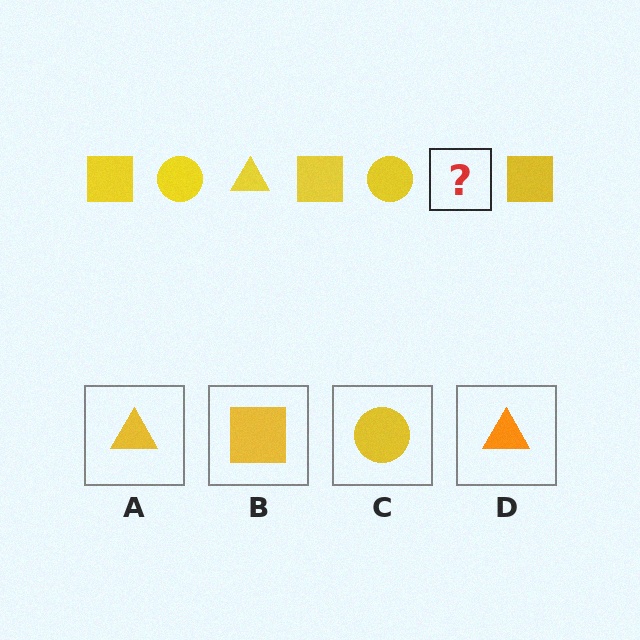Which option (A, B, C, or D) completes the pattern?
A.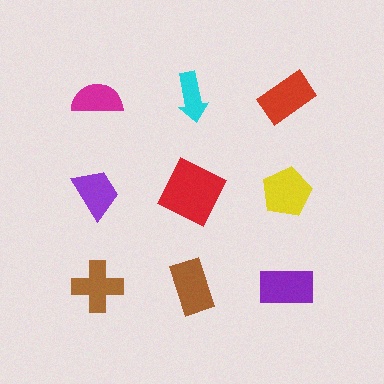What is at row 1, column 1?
A magenta semicircle.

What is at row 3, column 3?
A purple rectangle.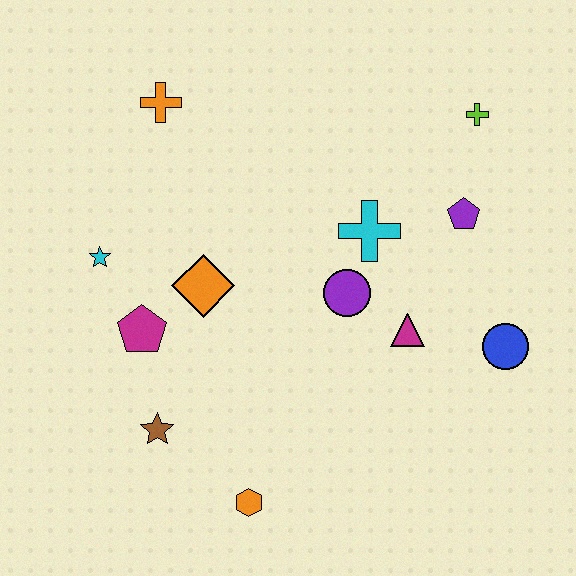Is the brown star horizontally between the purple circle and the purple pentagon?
No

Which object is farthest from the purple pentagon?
The brown star is farthest from the purple pentagon.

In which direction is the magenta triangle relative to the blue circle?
The magenta triangle is to the left of the blue circle.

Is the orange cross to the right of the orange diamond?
No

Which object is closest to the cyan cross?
The purple circle is closest to the cyan cross.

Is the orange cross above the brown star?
Yes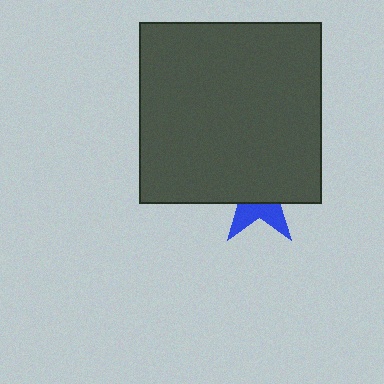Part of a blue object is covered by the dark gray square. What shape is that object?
It is a star.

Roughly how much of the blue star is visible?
A small part of it is visible (roughly 36%).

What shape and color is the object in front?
The object in front is a dark gray square.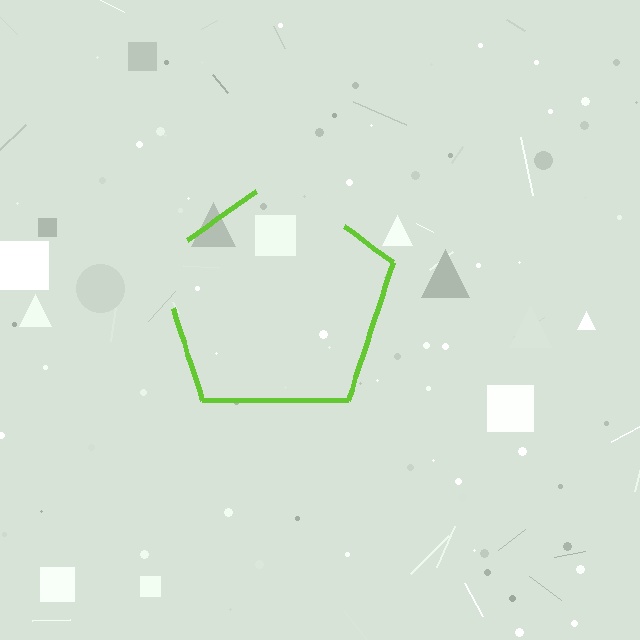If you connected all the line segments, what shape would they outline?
They would outline a pentagon.